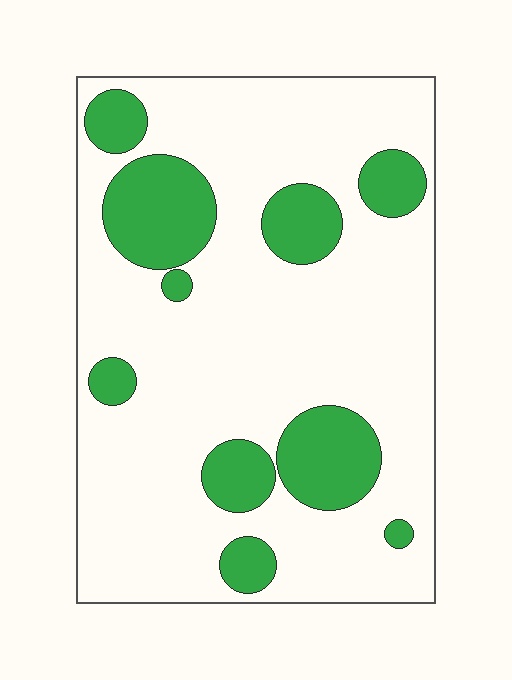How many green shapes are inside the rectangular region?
10.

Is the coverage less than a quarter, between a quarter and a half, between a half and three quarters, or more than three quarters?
Less than a quarter.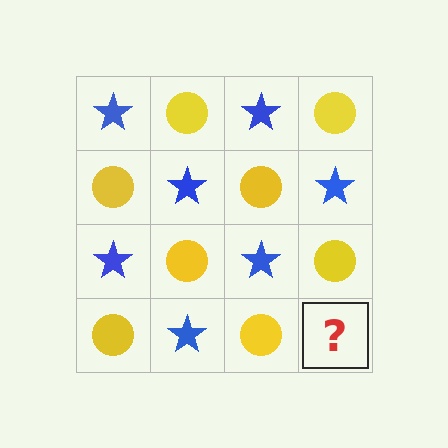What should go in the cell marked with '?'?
The missing cell should contain a blue star.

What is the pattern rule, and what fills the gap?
The rule is that it alternates blue star and yellow circle in a checkerboard pattern. The gap should be filled with a blue star.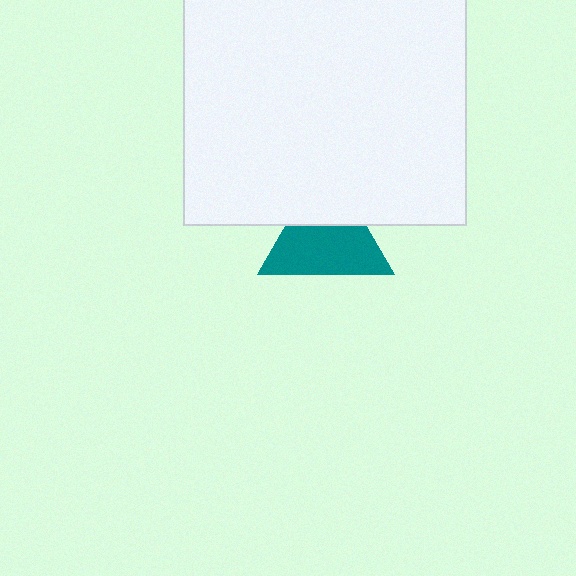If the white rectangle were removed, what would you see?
You would see the complete teal triangle.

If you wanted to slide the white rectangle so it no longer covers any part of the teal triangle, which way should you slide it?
Slide it up — that is the most direct way to separate the two shapes.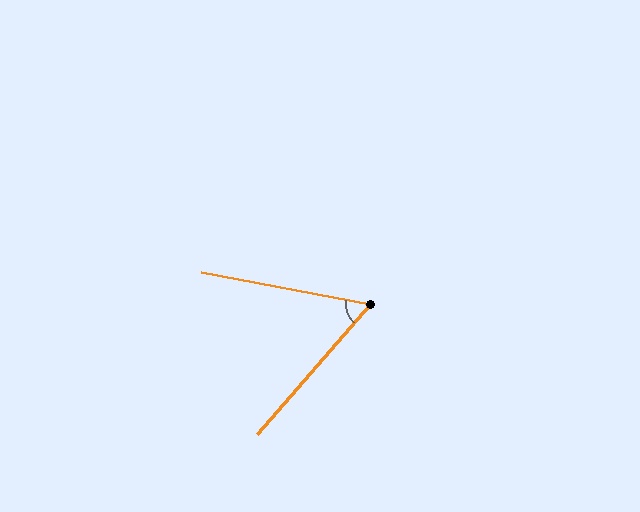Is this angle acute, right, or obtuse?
It is acute.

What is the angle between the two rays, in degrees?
Approximately 60 degrees.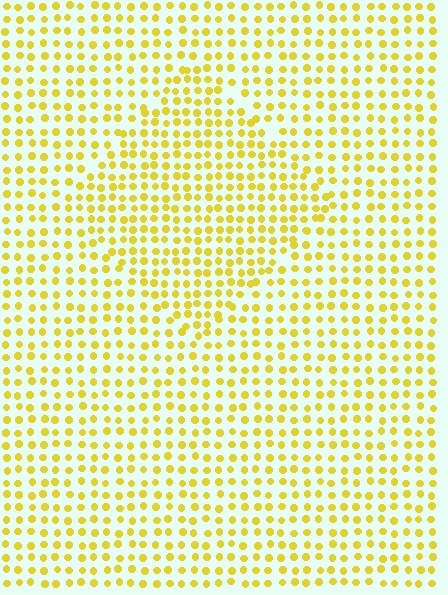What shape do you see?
I see a diamond.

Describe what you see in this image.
The image contains small yellow elements arranged at two different densities. A diamond-shaped region is visible where the elements are more densely packed than the surrounding area.